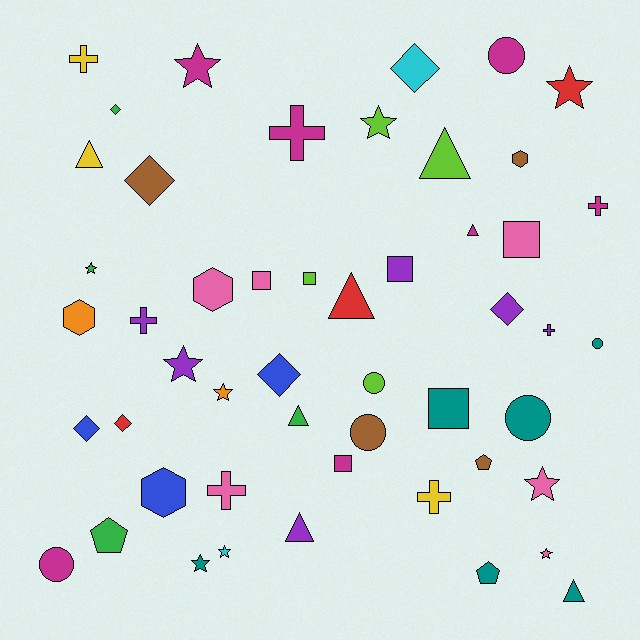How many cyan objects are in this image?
There are 2 cyan objects.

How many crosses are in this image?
There are 7 crosses.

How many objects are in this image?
There are 50 objects.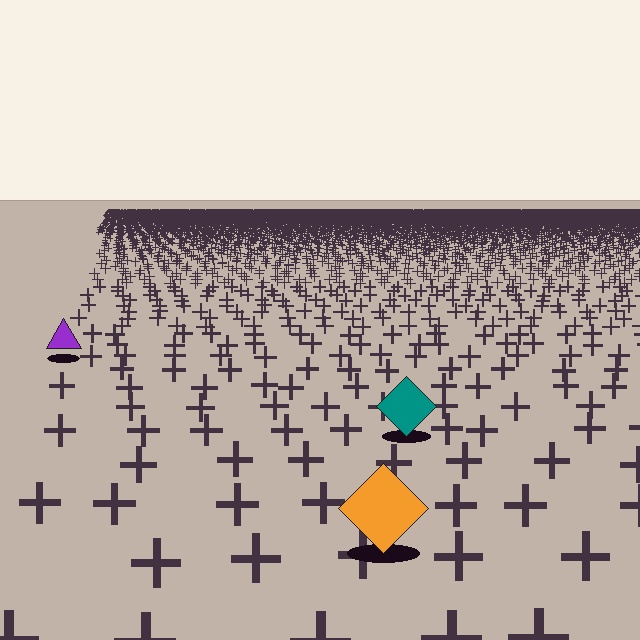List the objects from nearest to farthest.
From nearest to farthest: the orange diamond, the teal diamond, the purple triangle.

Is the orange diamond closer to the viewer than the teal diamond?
Yes. The orange diamond is closer — you can tell from the texture gradient: the ground texture is coarser near it.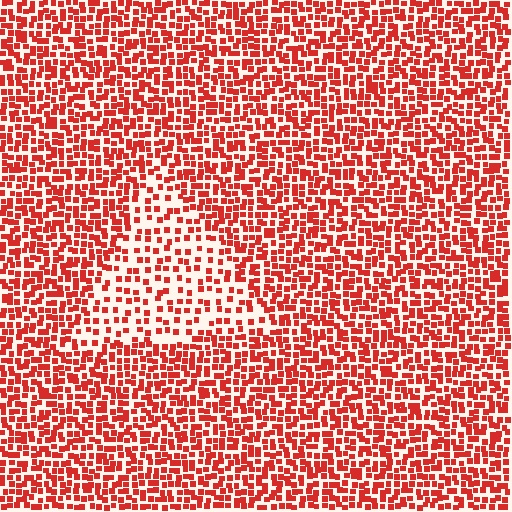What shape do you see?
I see a triangle.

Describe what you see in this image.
The image contains small red elements arranged at two different densities. A triangle-shaped region is visible where the elements are less densely packed than the surrounding area.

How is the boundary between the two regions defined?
The boundary is defined by a change in element density (approximately 2.0x ratio). All elements are the same color, size, and shape.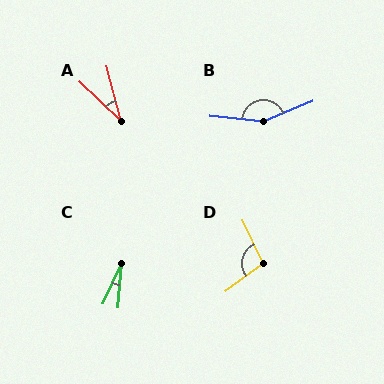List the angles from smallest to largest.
C (20°), A (32°), D (101°), B (151°).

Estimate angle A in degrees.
Approximately 32 degrees.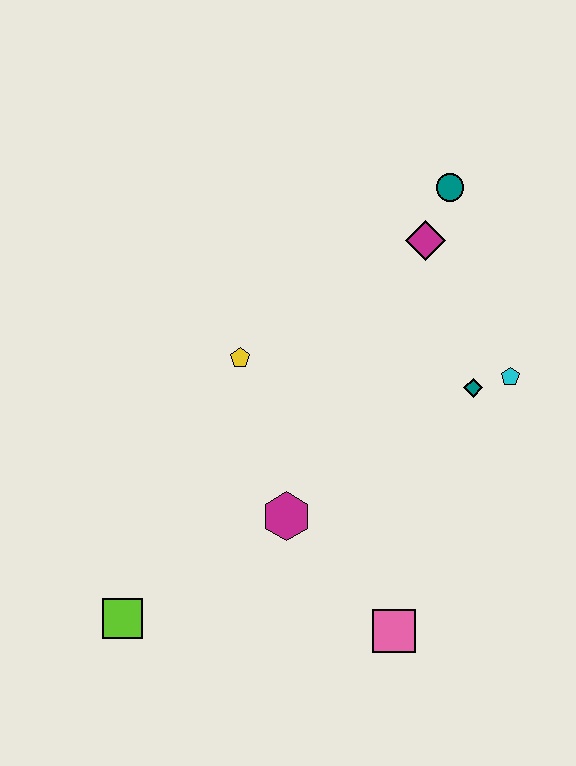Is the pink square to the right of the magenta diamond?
No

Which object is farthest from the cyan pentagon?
The lime square is farthest from the cyan pentagon.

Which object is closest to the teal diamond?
The cyan pentagon is closest to the teal diamond.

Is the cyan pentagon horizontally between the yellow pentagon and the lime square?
No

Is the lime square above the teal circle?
No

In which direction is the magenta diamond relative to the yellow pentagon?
The magenta diamond is to the right of the yellow pentagon.